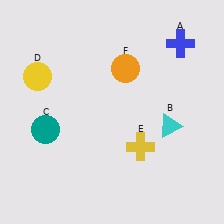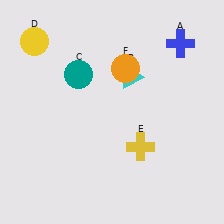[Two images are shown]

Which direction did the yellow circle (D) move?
The yellow circle (D) moved up.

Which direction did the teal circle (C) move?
The teal circle (C) moved up.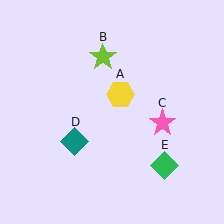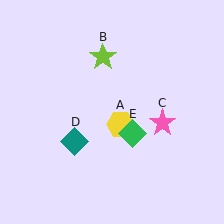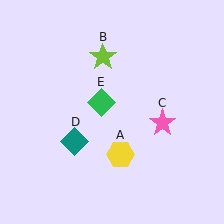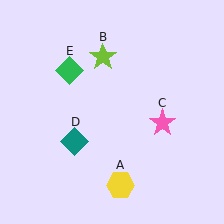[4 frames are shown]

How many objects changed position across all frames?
2 objects changed position: yellow hexagon (object A), green diamond (object E).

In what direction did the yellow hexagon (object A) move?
The yellow hexagon (object A) moved down.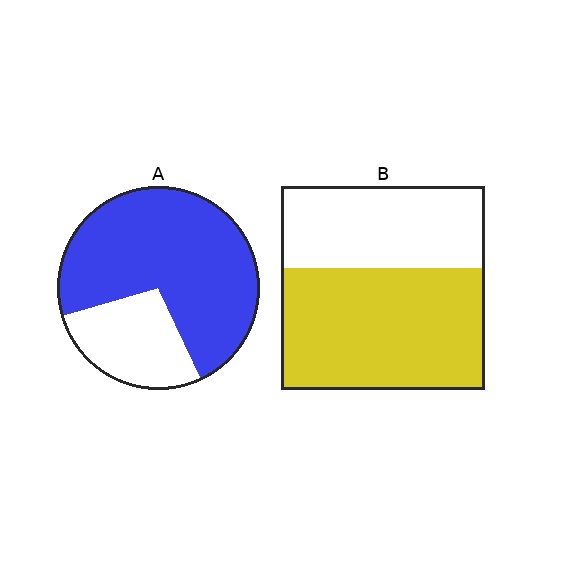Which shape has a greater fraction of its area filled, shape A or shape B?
Shape A.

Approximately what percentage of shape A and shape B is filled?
A is approximately 75% and B is approximately 60%.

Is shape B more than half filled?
Yes.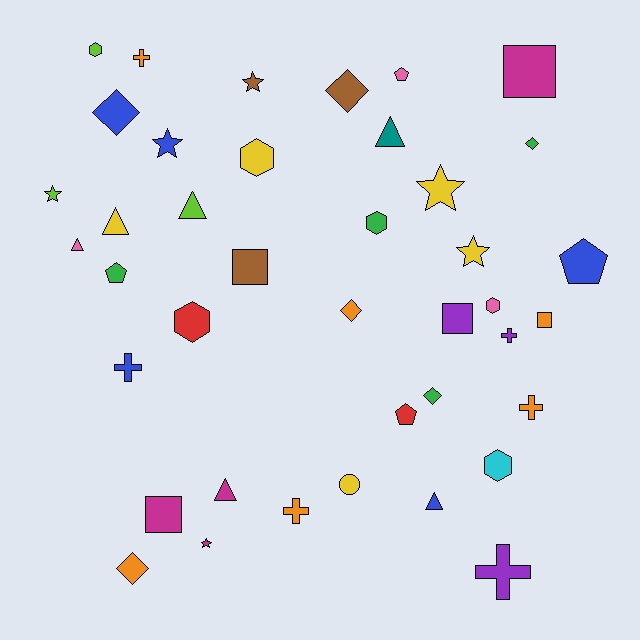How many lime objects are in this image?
There are 3 lime objects.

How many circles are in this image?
There is 1 circle.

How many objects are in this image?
There are 40 objects.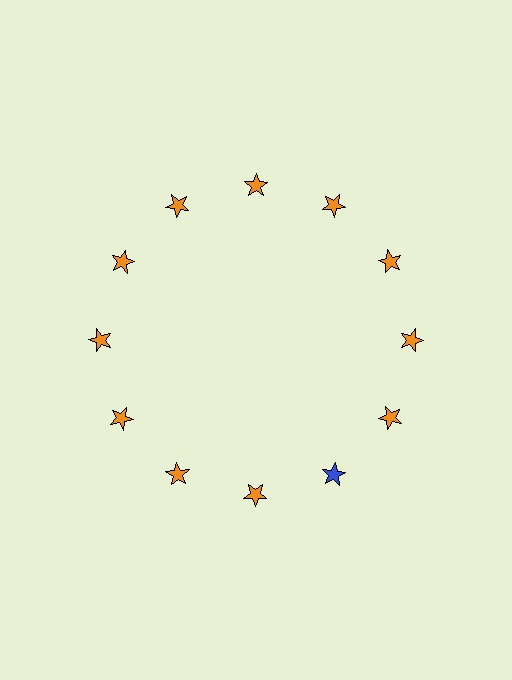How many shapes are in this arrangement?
There are 12 shapes arranged in a ring pattern.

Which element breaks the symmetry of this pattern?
The blue star at roughly the 5 o'clock position breaks the symmetry. All other shapes are orange stars.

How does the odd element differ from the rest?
It has a different color: blue instead of orange.